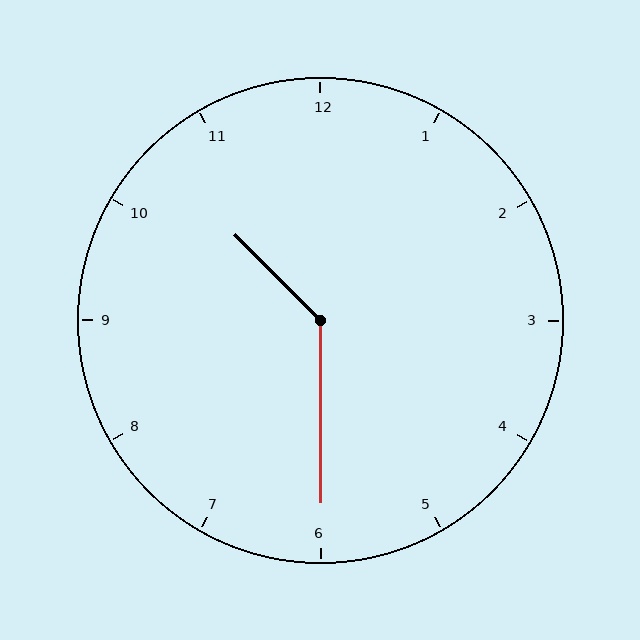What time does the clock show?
10:30.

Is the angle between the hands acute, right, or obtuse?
It is obtuse.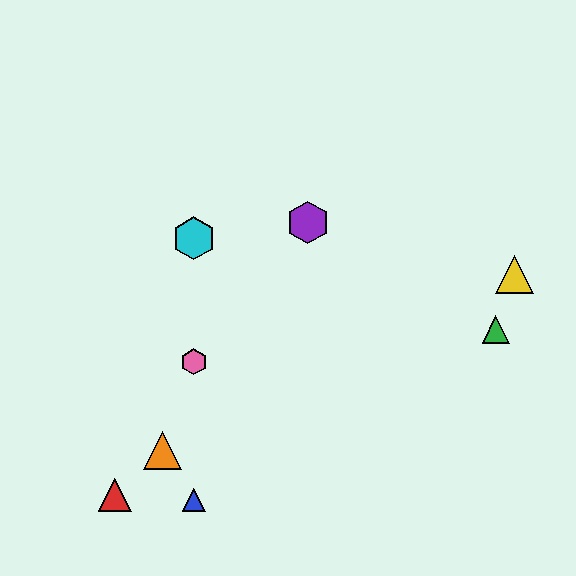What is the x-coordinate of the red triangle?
The red triangle is at x≈115.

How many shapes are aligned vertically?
3 shapes (the blue triangle, the cyan hexagon, the pink hexagon) are aligned vertically.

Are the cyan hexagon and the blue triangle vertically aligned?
Yes, both are at x≈194.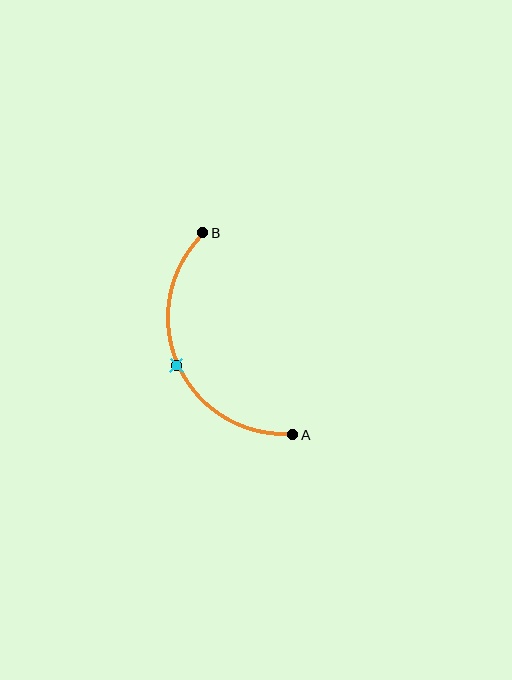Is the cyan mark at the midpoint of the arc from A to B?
Yes. The cyan mark lies on the arc at equal arc-length from both A and B — it is the arc midpoint.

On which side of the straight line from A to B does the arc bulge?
The arc bulges to the left of the straight line connecting A and B.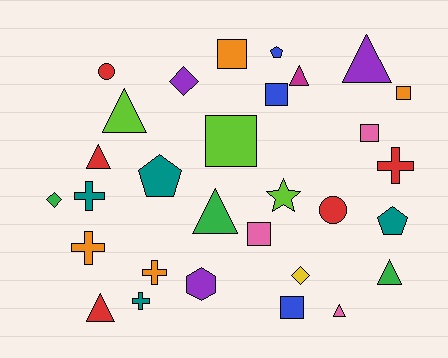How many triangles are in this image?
There are 8 triangles.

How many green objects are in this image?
There are 3 green objects.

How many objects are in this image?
There are 30 objects.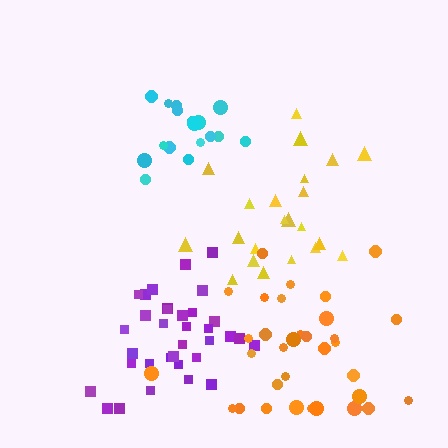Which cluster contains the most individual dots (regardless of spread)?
Purple (34).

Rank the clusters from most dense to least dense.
cyan, purple, yellow, orange.